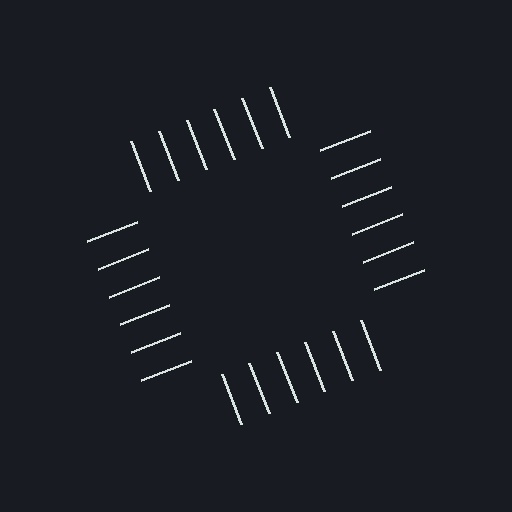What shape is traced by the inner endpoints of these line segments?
An illusory square — the line segments terminate on its edges but no continuous stroke is drawn.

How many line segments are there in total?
24 — 6 along each of the 4 edges.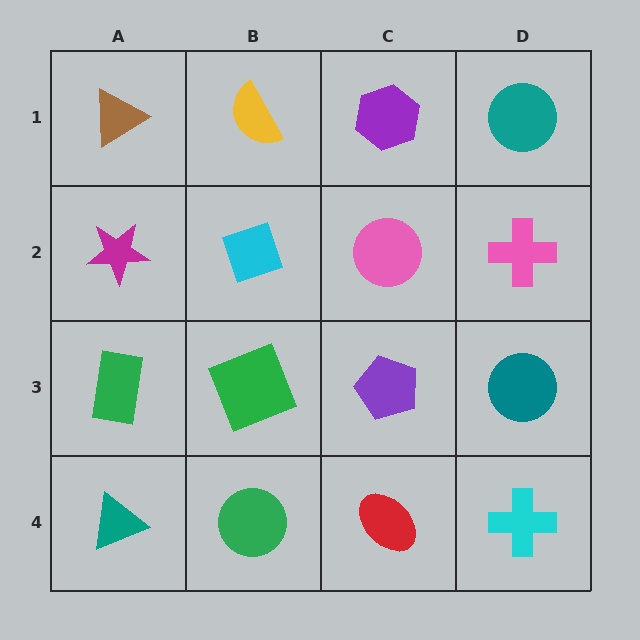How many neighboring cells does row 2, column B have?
4.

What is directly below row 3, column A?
A teal triangle.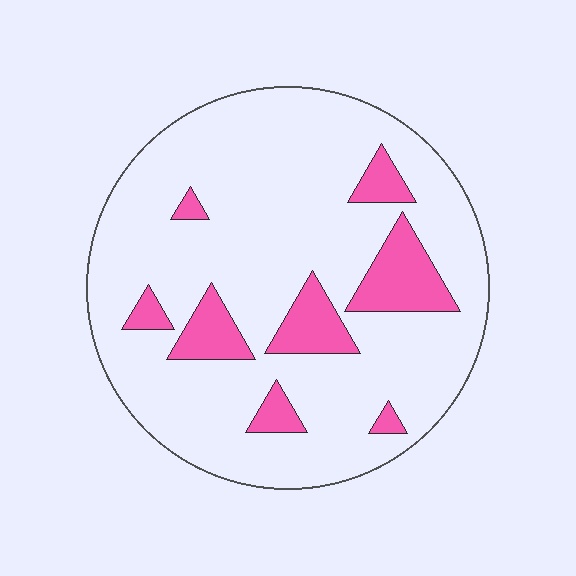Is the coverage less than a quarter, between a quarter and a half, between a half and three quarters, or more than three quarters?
Less than a quarter.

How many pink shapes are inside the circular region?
8.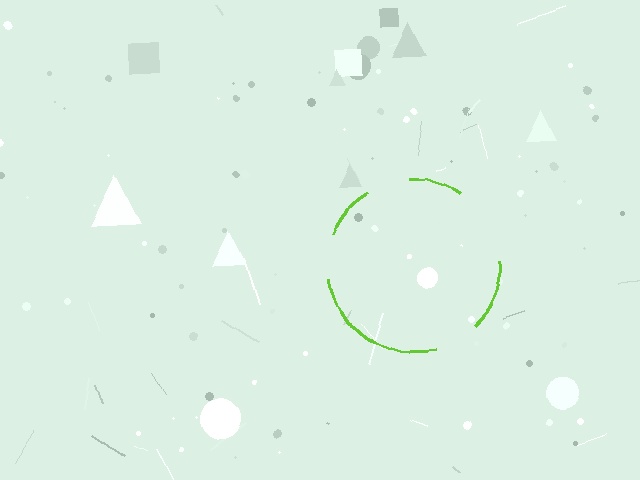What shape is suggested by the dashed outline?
The dashed outline suggests a circle.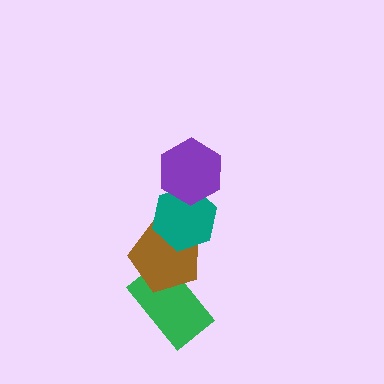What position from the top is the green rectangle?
The green rectangle is 4th from the top.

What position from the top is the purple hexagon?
The purple hexagon is 1st from the top.